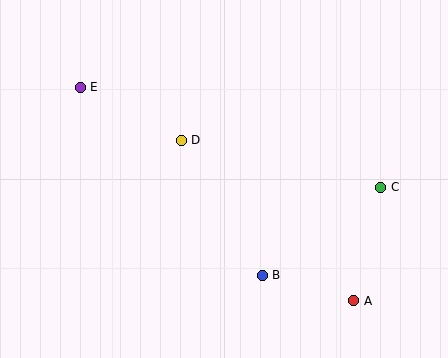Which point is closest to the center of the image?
Point D at (181, 140) is closest to the center.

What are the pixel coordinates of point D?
Point D is at (181, 140).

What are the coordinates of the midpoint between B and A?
The midpoint between B and A is at (308, 288).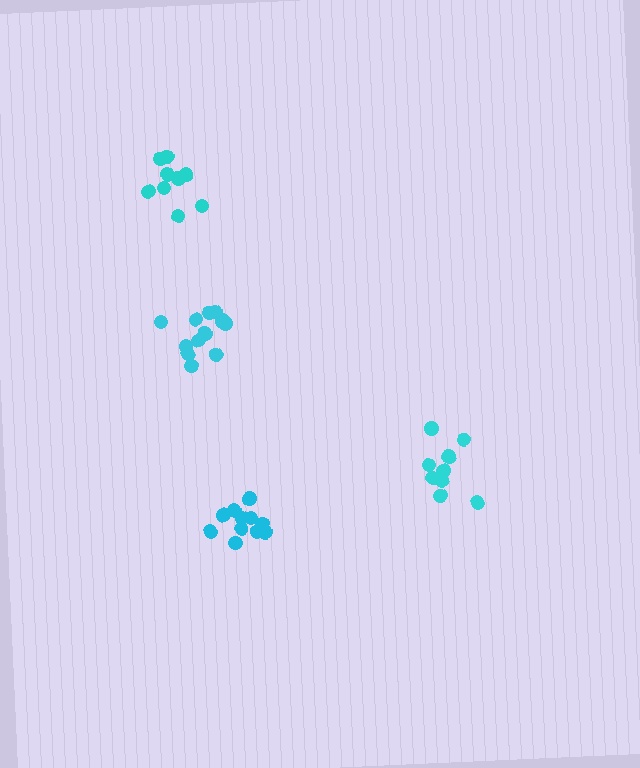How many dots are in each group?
Group 1: 9 dots, Group 2: 12 dots, Group 3: 11 dots, Group 4: 9 dots (41 total).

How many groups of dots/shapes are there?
There are 4 groups.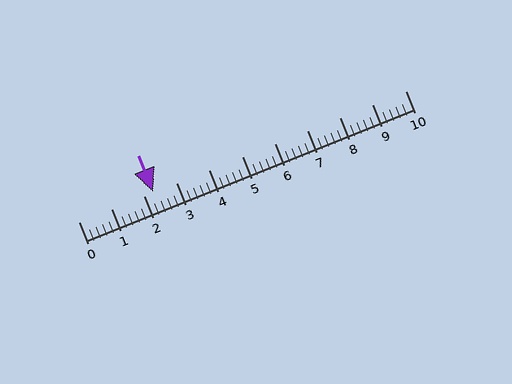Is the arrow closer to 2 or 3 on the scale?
The arrow is closer to 2.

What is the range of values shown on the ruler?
The ruler shows values from 0 to 10.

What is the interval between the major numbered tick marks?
The major tick marks are spaced 1 units apart.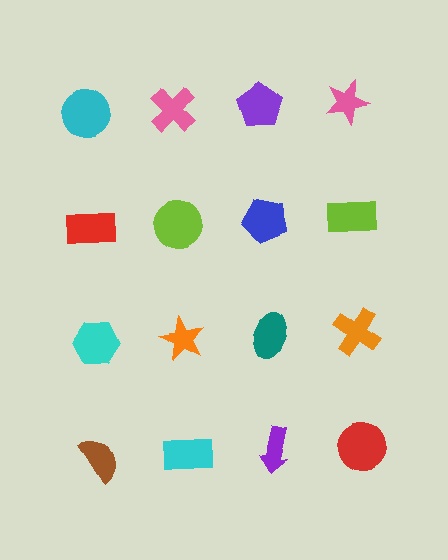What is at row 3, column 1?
A cyan hexagon.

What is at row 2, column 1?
A red rectangle.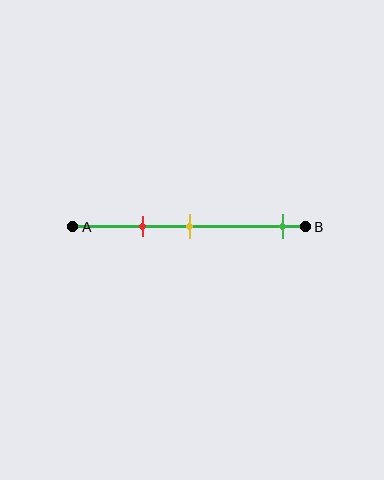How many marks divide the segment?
There are 3 marks dividing the segment.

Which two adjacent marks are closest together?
The red and yellow marks are the closest adjacent pair.